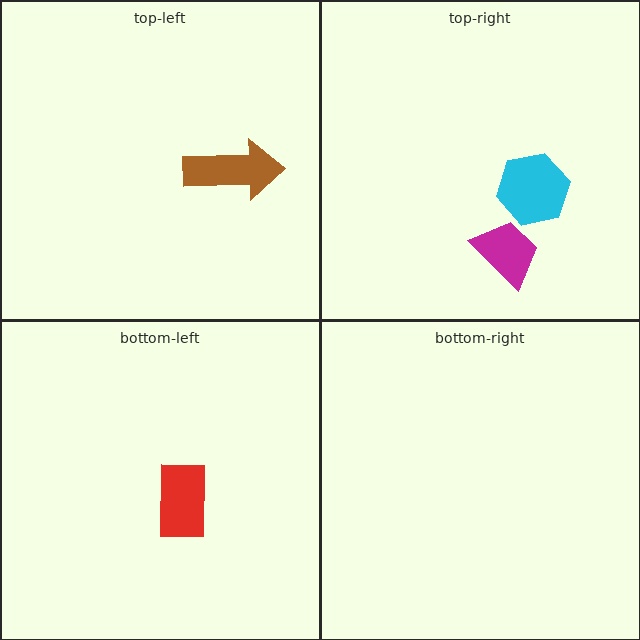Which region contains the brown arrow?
The top-left region.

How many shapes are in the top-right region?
2.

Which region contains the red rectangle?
The bottom-left region.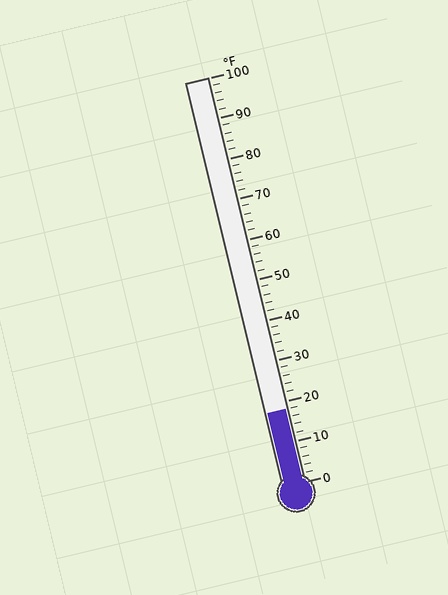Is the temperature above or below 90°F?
The temperature is below 90°F.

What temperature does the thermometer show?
The thermometer shows approximately 18°F.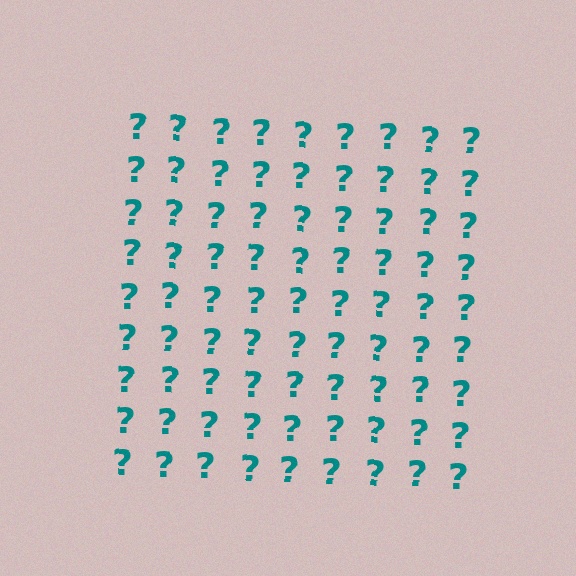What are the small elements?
The small elements are question marks.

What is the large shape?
The large shape is a square.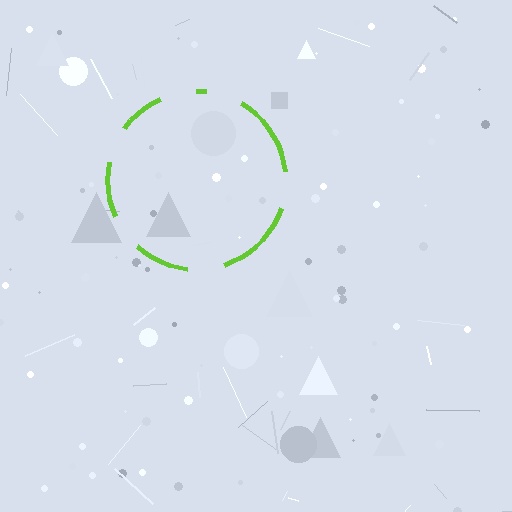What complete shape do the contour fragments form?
The contour fragments form a circle.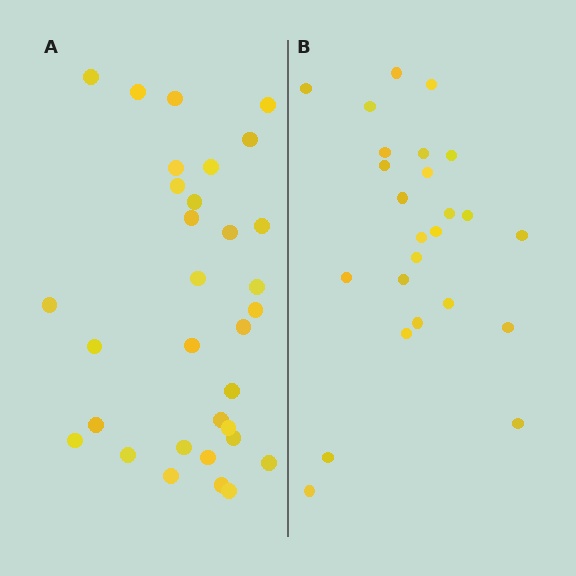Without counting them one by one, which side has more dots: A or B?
Region A (the left region) has more dots.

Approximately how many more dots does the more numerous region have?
Region A has roughly 8 or so more dots than region B.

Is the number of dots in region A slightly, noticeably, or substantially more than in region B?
Region A has noticeably more, but not dramatically so. The ratio is roughly 1.3 to 1.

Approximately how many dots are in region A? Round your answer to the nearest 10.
About 30 dots. (The exact count is 32, which rounds to 30.)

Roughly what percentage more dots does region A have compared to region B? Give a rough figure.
About 30% more.